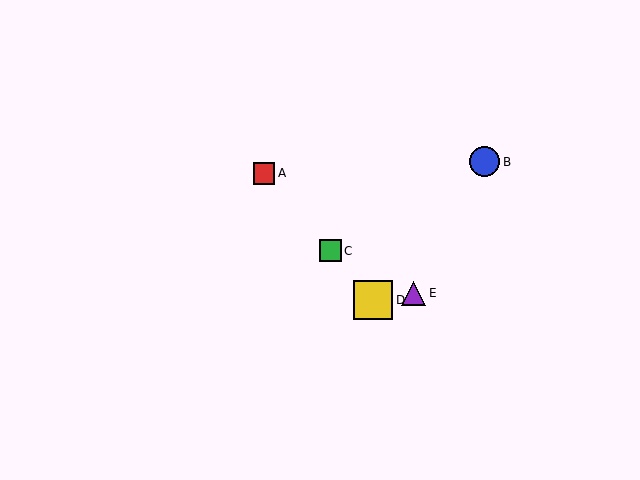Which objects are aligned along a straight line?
Objects A, C, D are aligned along a straight line.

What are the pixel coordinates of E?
Object E is at (414, 293).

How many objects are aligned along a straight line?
3 objects (A, C, D) are aligned along a straight line.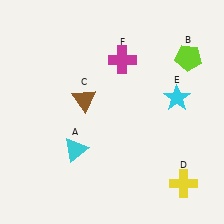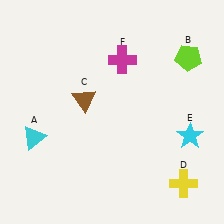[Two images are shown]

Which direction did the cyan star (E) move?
The cyan star (E) moved down.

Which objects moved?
The objects that moved are: the cyan triangle (A), the cyan star (E).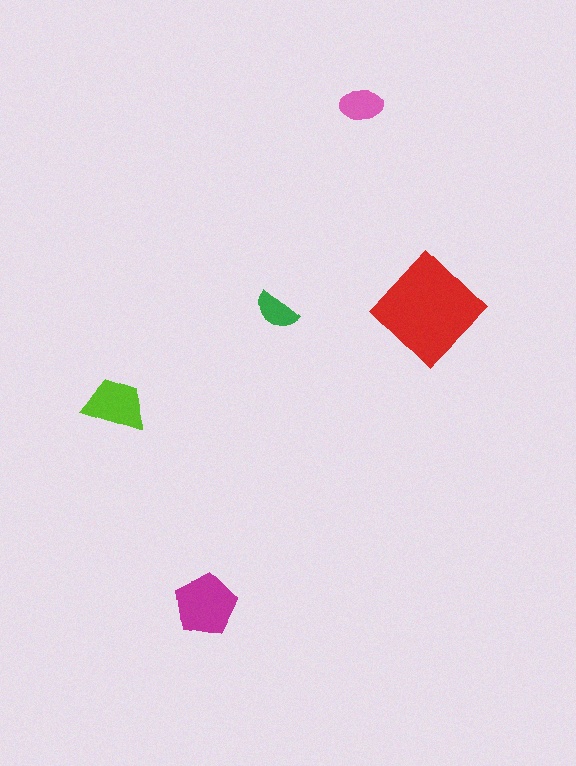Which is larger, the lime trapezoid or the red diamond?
The red diamond.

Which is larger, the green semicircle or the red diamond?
The red diamond.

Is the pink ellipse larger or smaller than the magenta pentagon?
Smaller.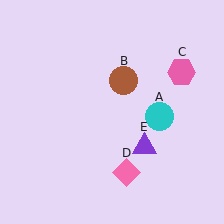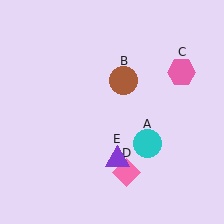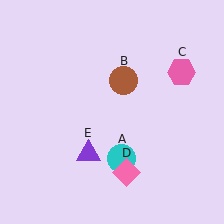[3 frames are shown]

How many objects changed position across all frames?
2 objects changed position: cyan circle (object A), purple triangle (object E).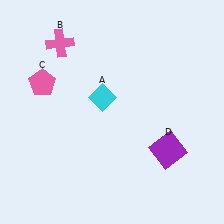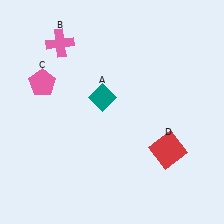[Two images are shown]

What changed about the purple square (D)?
In Image 1, D is purple. In Image 2, it changed to red.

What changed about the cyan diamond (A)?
In Image 1, A is cyan. In Image 2, it changed to teal.